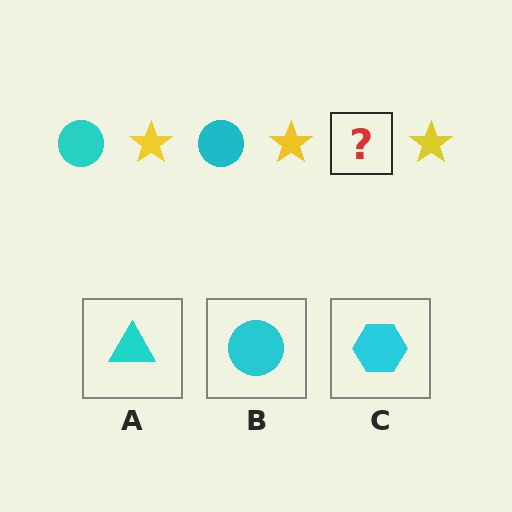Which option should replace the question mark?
Option B.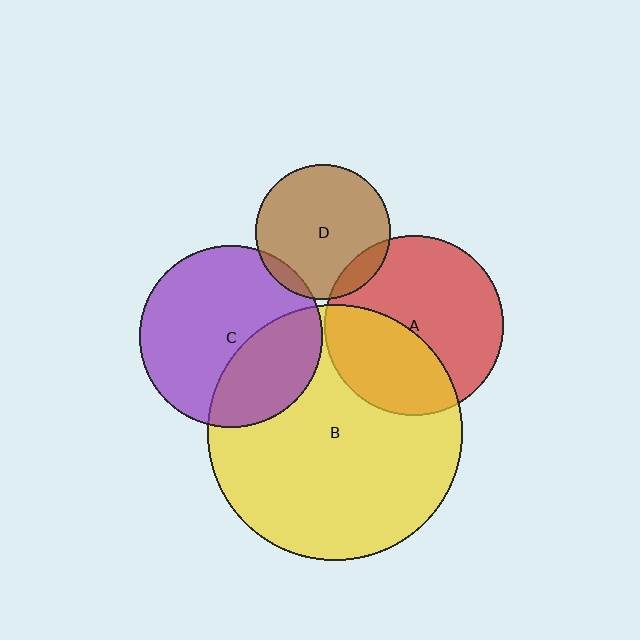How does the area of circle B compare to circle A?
Approximately 2.0 times.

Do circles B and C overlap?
Yes.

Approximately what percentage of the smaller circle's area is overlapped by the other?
Approximately 35%.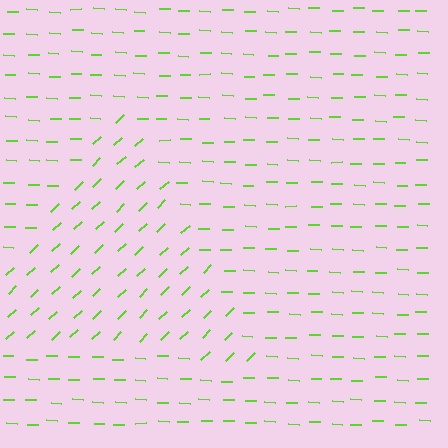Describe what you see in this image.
The image is filled with small lime line segments. A triangle region in the image has lines oriented differently from the surrounding lines, creating a visible texture boundary.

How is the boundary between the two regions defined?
The boundary is defined purely by a change in line orientation (approximately 45 degrees difference). All lines are the same color and thickness.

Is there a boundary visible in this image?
Yes, there is a texture boundary formed by a change in line orientation.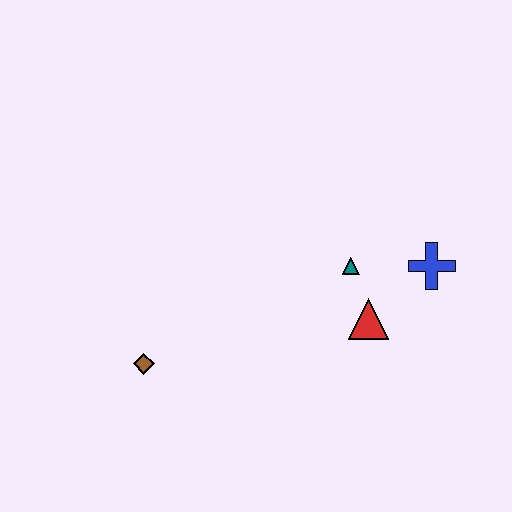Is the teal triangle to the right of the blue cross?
No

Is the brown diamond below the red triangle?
Yes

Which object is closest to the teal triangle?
The red triangle is closest to the teal triangle.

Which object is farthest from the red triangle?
The brown diamond is farthest from the red triangle.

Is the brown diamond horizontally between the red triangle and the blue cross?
No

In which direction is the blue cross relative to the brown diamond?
The blue cross is to the right of the brown diamond.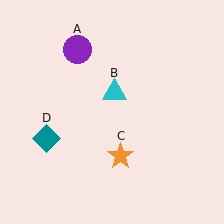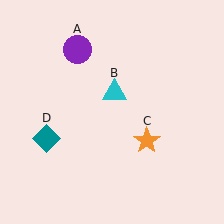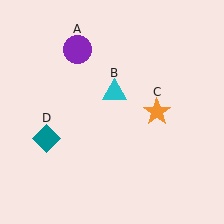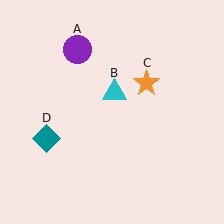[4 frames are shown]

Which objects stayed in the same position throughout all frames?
Purple circle (object A) and cyan triangle (object B) and teal diamond (object D) remained stationary.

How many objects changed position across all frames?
1 object changed position: orange star (object C).